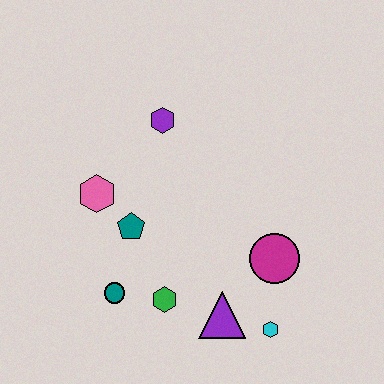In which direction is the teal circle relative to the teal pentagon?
The teal circle is below the teal pentagon.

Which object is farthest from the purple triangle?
The purple hexagon is farthest from the purple triangle.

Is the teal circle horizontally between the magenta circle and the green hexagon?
No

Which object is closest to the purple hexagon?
The pink hexagon is closest to the purple hexagon.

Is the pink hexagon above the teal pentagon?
Yes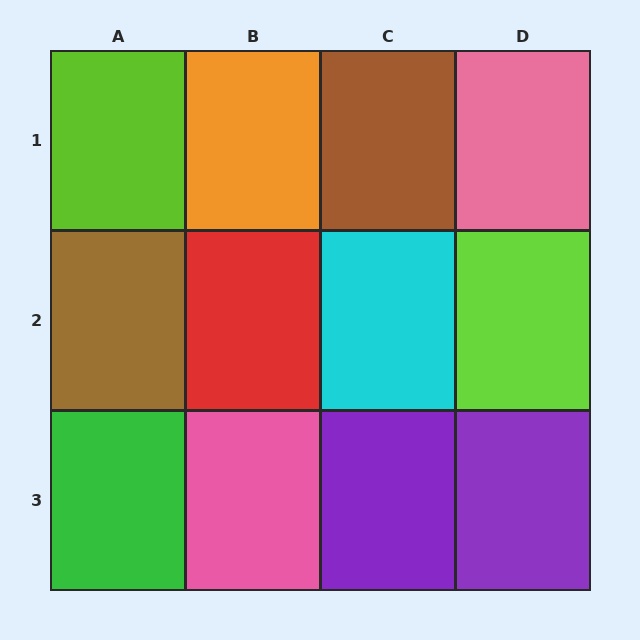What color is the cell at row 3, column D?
Purple.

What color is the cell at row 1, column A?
Lime.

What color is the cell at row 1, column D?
Pink.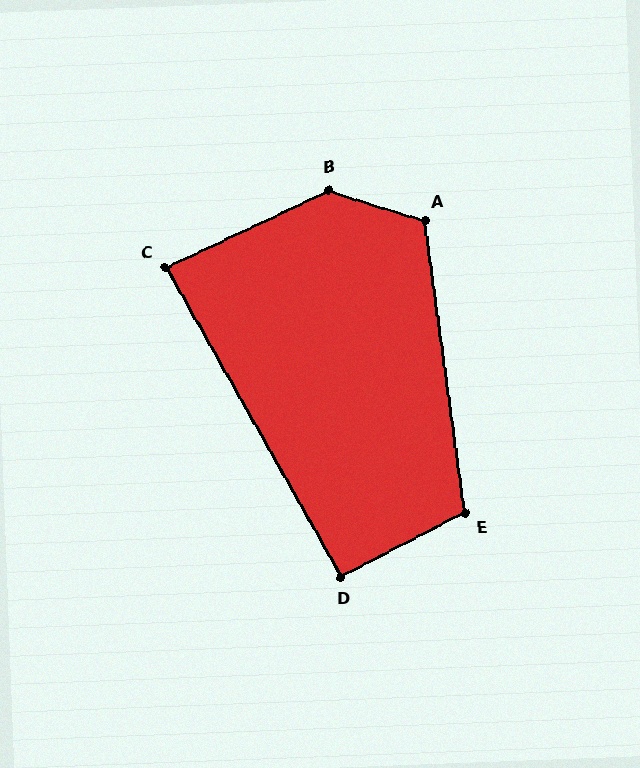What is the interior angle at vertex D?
Approximately 92 degrees (approximately right).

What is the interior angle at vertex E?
Approximately 109 degrees (obtuse).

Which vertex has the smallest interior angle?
C, at approximately 86 degrees.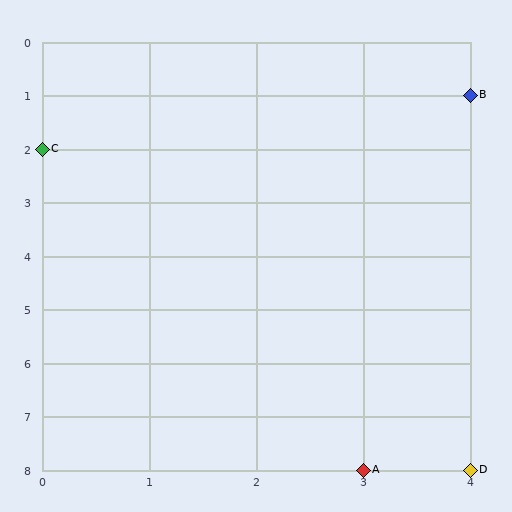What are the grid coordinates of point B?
Point B is at grid coordinates (4, 1).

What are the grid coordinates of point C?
Point C is at grid coordinates (0, 2).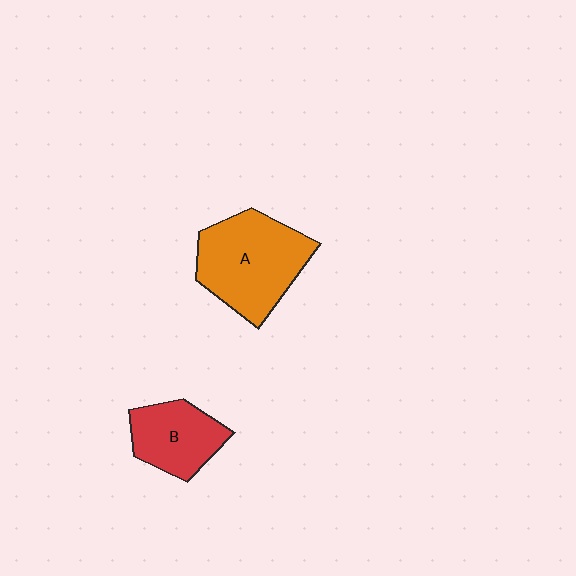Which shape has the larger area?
Shape A (orange).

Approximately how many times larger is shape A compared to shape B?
Approximately 1.6 times.